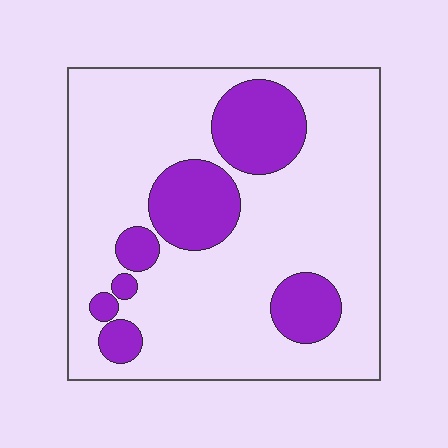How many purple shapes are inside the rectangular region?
7.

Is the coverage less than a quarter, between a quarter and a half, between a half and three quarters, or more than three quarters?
Less than a quarter.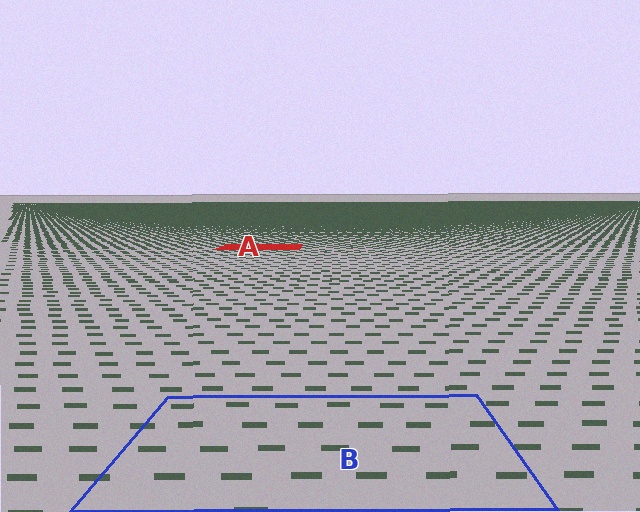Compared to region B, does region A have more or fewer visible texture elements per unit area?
Region A has more texture elements per unit area — they are packed more densely because it is farther away.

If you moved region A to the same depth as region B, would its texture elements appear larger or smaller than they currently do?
They would appear larger. At a closer depth, the same texture elements are projected at a bigger on-screen size.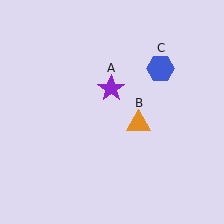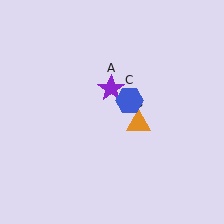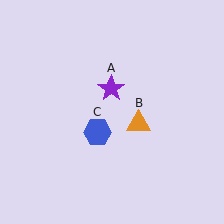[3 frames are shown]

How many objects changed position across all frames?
1 object changed position: blue hexagon (object C).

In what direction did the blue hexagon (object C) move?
The blue hexagon (object C) moved down and to the left.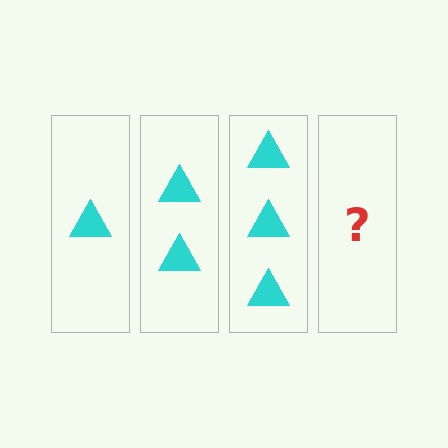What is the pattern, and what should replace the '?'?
The pattern is that each step adds one more triangle. The '?' should be 4 triangles.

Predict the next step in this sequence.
The next step is 4 triangles.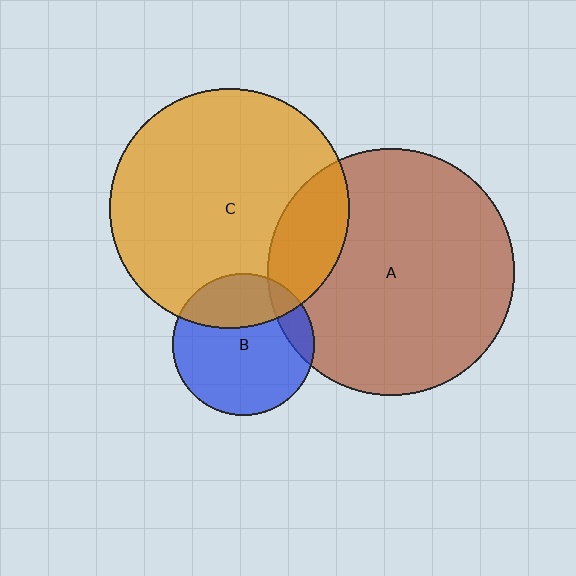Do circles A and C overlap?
Yes.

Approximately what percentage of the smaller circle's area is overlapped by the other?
Approximately 20%.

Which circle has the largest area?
Circle A (brown).